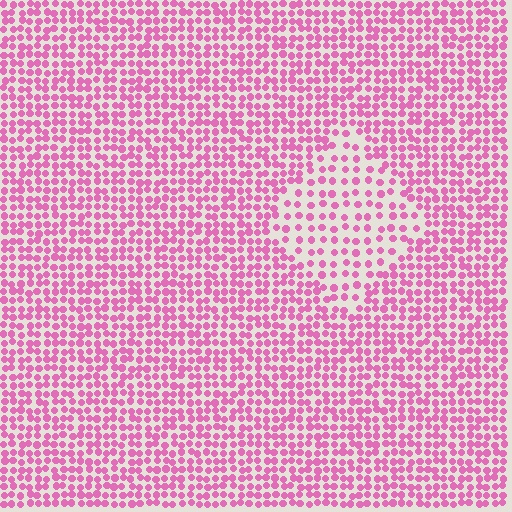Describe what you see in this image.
The image contains small pink elements arranged at two different densities. A diamond-shaped region is visible where the elements are less densely packed than the surrounding area.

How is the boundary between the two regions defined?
The boundary is defined by a change in element density (approximately 1.9x ratio). All elements are the same color, size, and shape.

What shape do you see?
I see a diamond.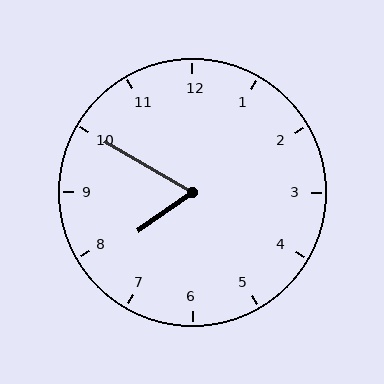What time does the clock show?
7:50.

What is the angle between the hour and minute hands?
Approximately 65 degrees.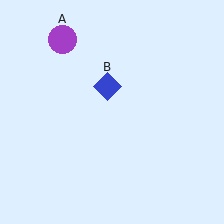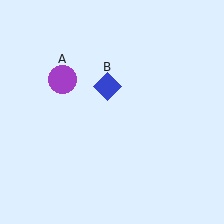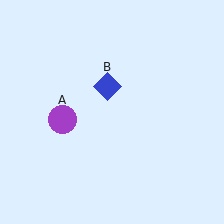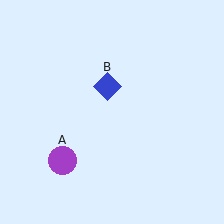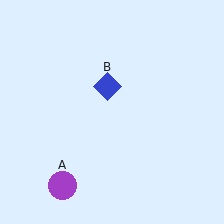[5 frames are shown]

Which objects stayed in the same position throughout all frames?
Blue diamond (object B) remained stationary.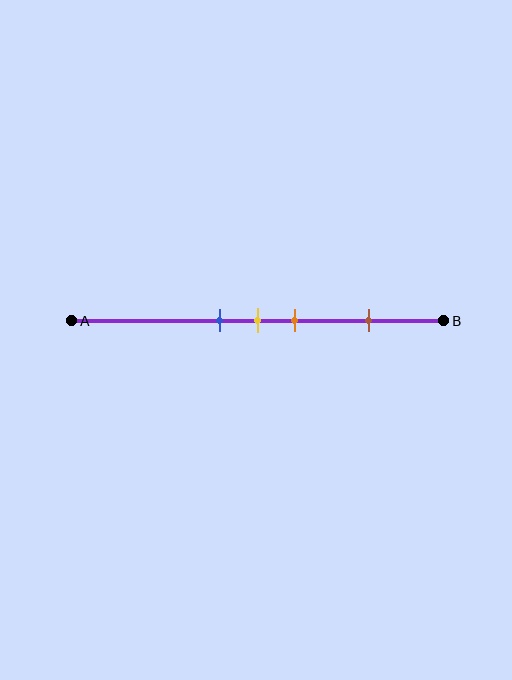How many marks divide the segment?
There are 4 marks dividing the segment.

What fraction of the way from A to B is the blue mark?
The blue mark is approximately 40% (0.4) of the way from A to B.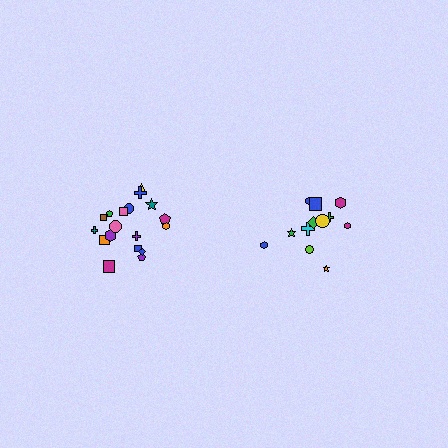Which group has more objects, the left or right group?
The left group.